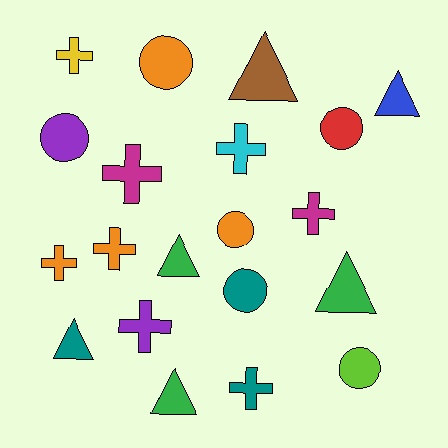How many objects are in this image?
There are 20 objects.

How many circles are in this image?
There are 6 circles.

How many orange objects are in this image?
There are 4 orange objects.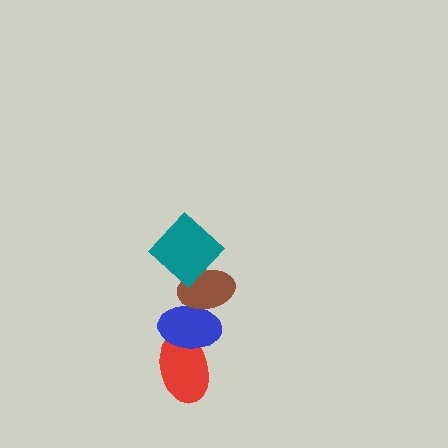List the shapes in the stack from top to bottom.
From top to bottom: the teal diamond, the brown ellipse, the blue ellipse, the red ellipse.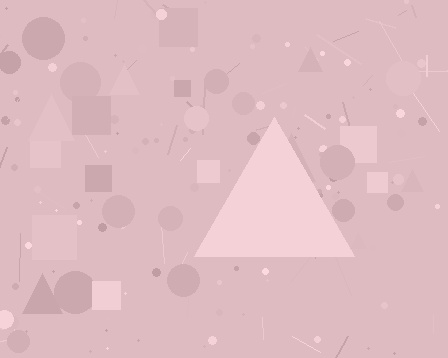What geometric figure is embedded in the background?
A triangle is embedded in the background.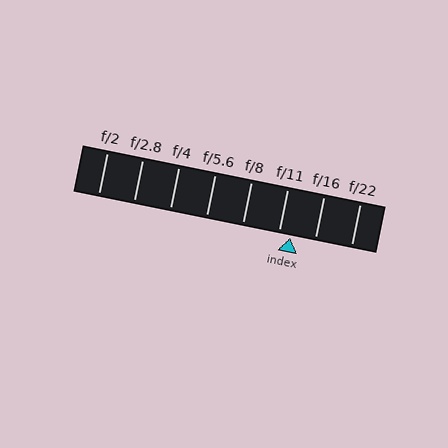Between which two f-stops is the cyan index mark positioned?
The index mark is between f/11 and f/16.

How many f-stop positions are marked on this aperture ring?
There are 8 f-stop positions marked.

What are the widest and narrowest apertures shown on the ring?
The widest aperture shown is f/2 and the narrowest is f/22.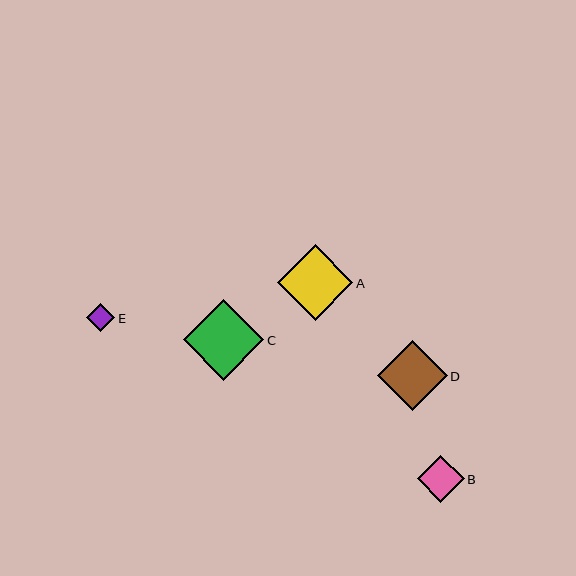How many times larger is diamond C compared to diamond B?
Diamond C is approximately 1.7 times the size of diamond B.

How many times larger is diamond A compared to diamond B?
Diamond A is approximately 1.6 times the size of diamond B.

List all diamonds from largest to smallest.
From largest to smallest: C, A, D, B, E.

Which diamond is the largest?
Diamond C is the largest with a size of approximately 80 pixels.